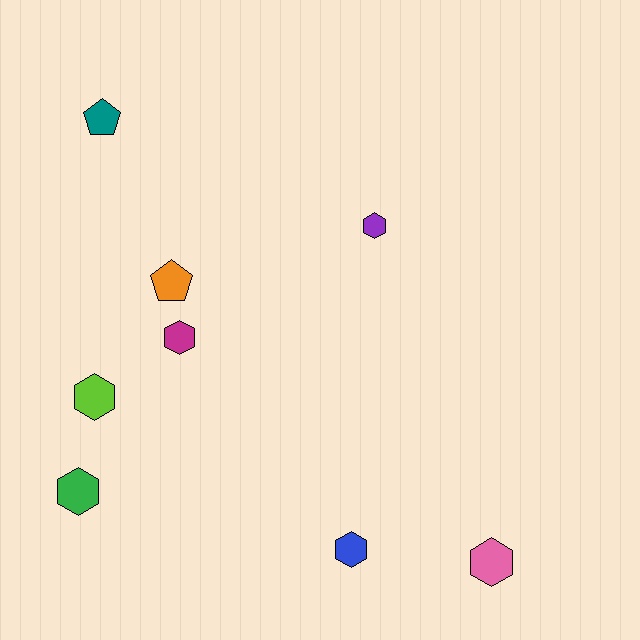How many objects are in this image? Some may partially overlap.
There are 8 objects.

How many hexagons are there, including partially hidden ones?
There are 6 hexagons.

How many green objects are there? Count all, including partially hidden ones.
There is 1 green object.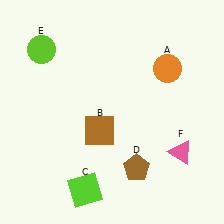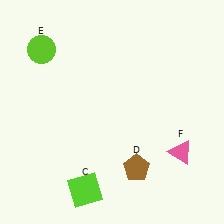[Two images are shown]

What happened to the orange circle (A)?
The orange circle (A) was removed in Image 2. It was in the top-right area of Image 1.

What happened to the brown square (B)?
The brown square (B) was removed in Image 2. It was in the bottom-left area of Image 1.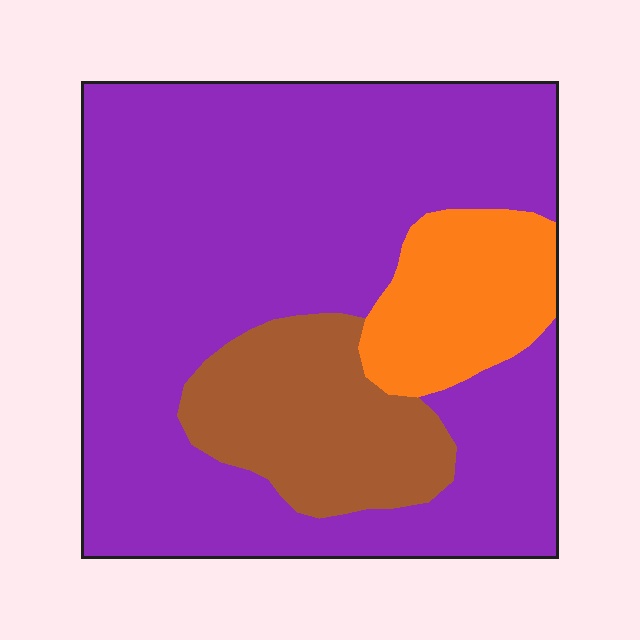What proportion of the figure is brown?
Brown takes up less than a sixth of the figure.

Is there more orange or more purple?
Purple.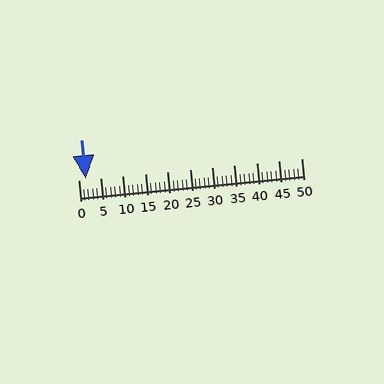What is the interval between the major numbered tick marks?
The major tick marks are spaced 5 units apart.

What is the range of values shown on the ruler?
The ruler shows values from 0 to 50.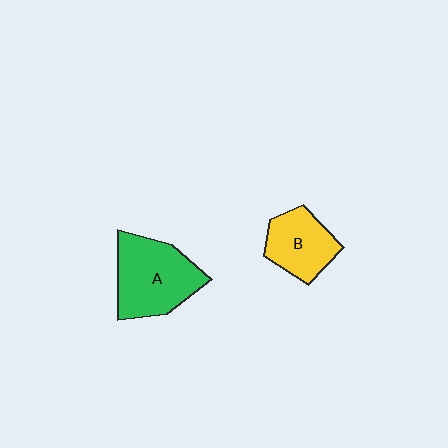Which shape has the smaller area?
Shape B (yellow).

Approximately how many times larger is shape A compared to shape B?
Approximately 1.5 times.